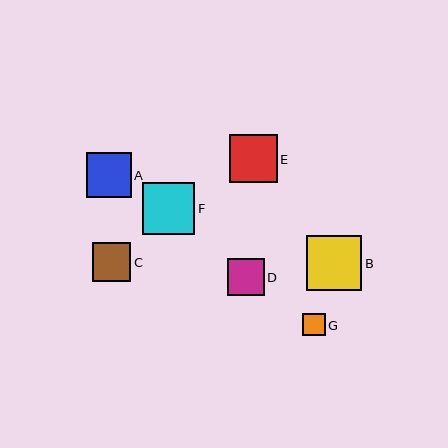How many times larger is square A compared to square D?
Square A is approximately 1.2 times the size of square D.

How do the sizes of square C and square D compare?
Square C and square D are approximately the same size.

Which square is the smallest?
Square G is the smallest with a size of approximately 23 pixels.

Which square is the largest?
Square B is the largest with a size of approximately 55 pixels.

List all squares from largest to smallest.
From largest to smallest: B, F, E, A, C, D, G.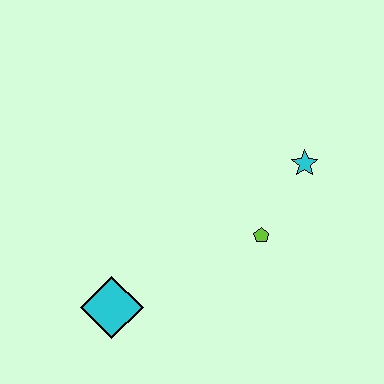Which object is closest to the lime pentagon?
The cyan star is closest to the lime pentagon.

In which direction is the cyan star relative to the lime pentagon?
The cyan star is above the lime pentagon.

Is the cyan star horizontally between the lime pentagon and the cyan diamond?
No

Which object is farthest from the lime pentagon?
The cyan diamond is farthest from the lime pentagon.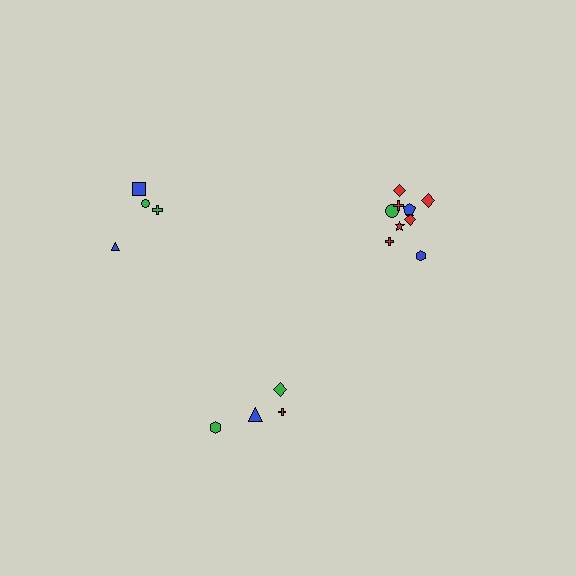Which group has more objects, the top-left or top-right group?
The top-right group.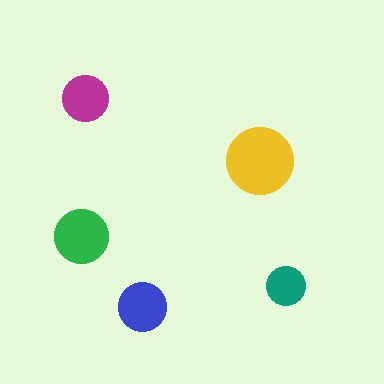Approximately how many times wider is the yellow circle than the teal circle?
About 1.5 times wider.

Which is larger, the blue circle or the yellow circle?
The yellow one.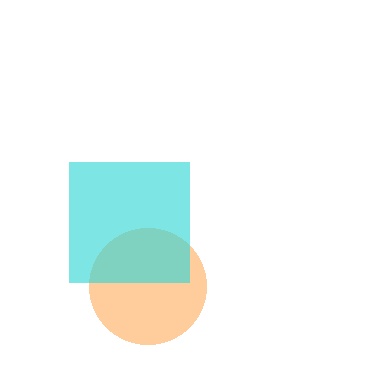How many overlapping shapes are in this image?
There are 2 overlapping shapes in the image.